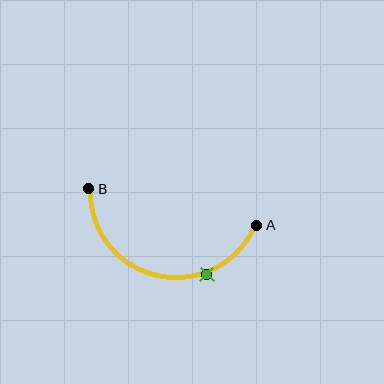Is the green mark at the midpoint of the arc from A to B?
No. The green mark lies on the arc but is closer to endpoint A. The arc midpoint would be at the point on the curve equidistant along the arc from both A and B.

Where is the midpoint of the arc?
The arc midpoint is the point on the curve farthest from the straight line joining A and B. It sits below that line.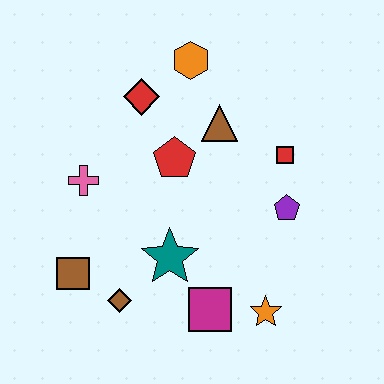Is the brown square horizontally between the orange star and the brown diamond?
No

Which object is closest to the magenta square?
The orange star is closest to the magenta square.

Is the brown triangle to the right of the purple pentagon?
No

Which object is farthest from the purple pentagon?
The brown square is farthest from the purple pentagon.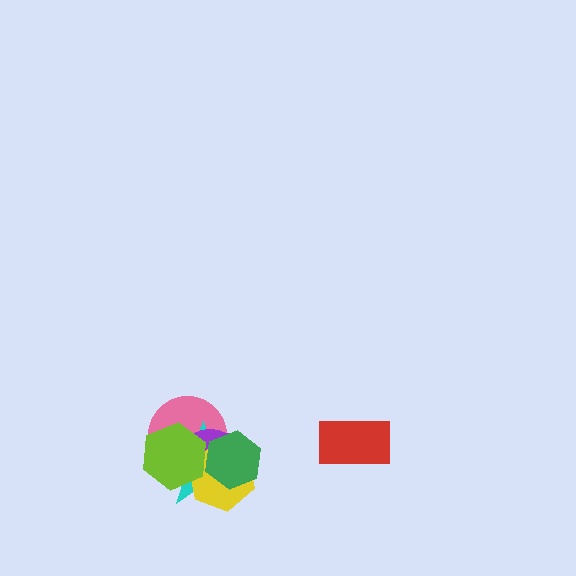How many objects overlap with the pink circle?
5 objects overlap with the pink circle.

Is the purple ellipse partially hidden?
Yes, it is partially covered by another shape.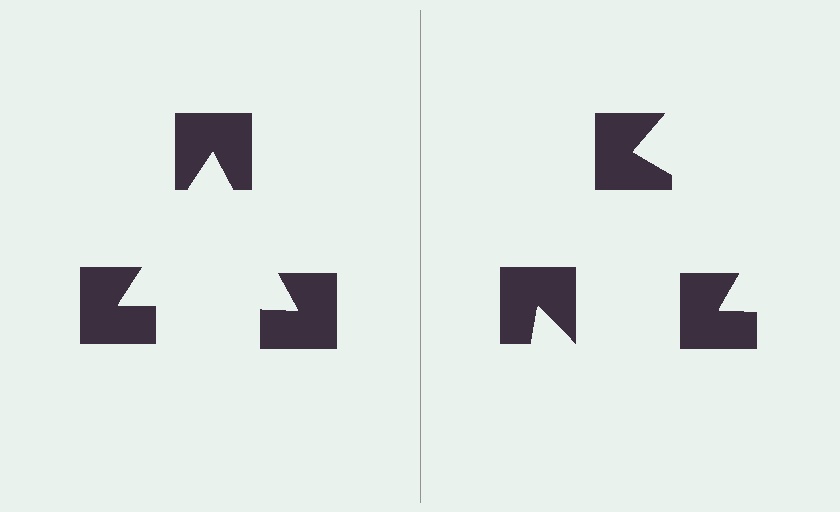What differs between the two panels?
The notched squares are positioned identically on both sides; only the wedge orientations differ. On the left they align to a triangle; on the right they are misaligned.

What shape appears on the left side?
An illusory triangle.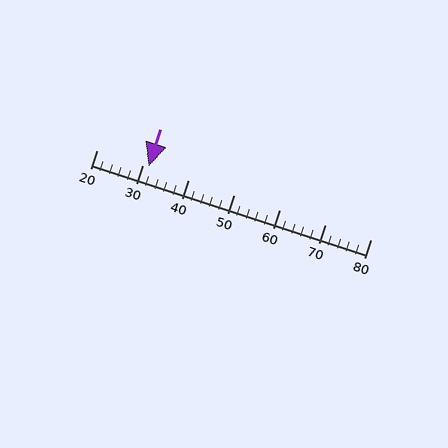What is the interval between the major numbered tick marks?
The major tick marks are spaced 10 units apart.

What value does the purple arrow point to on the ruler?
The purple arrow points to approximately 31.